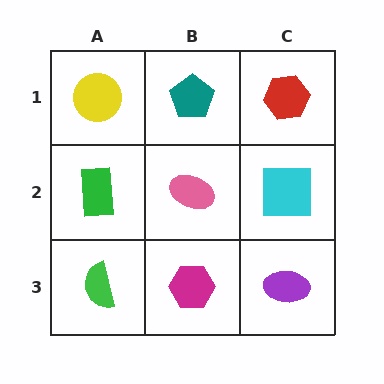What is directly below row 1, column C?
A cyan square.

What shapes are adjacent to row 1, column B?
A pink ellipse (row 2, column B), a yellow circle (row 1, column A), a red hexagon (row 1, column C).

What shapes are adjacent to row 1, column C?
A cyan square (row 2, column C), a teal pentagon (row 1, column B).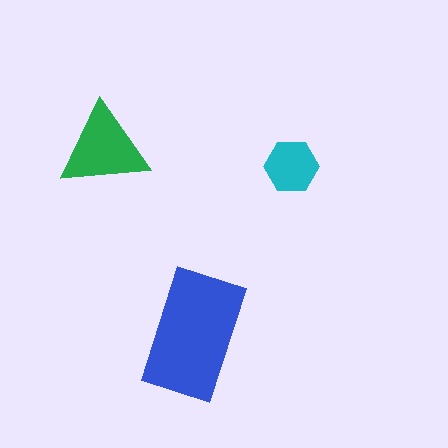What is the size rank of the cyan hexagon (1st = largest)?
3rd.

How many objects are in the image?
There are 3 objects in the image.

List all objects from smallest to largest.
The cyan hexagon, the green triangle, the blue rectangle.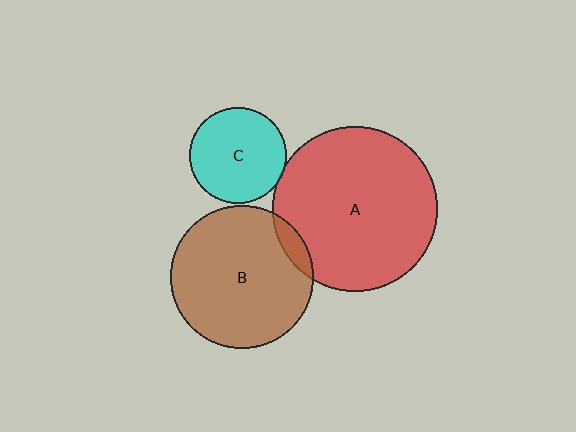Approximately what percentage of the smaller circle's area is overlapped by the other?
Approximately 10%.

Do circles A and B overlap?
Yes.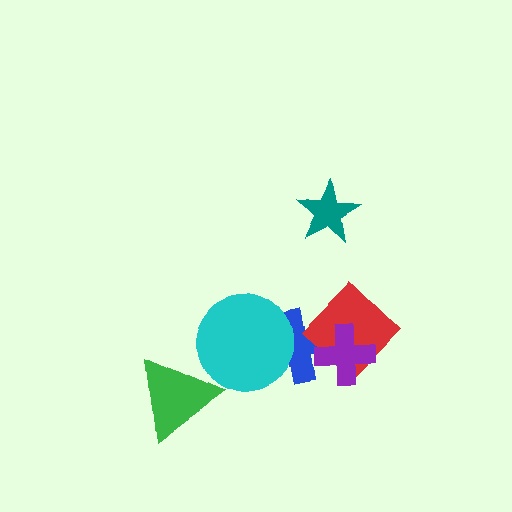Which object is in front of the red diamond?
The purple cross is in front of the red diamond.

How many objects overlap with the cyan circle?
2 objects overlap with the cyan circle.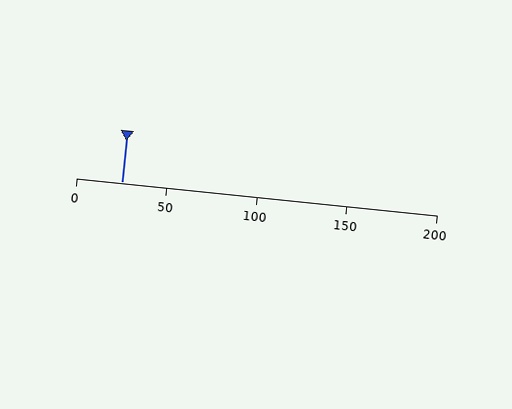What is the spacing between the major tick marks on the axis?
The major ticks are spaced 50 apart.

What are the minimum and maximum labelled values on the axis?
The axis runs from 0 to 200.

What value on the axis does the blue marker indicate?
The marker indicates approximately 25.